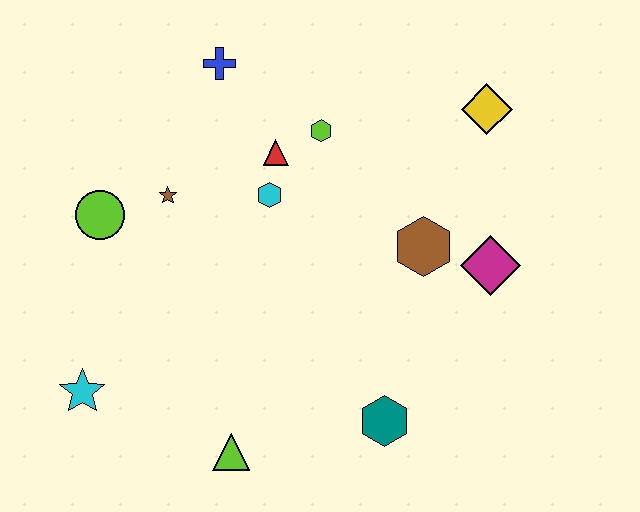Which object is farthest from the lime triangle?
The yellow diamond is farthest from the lime triangle.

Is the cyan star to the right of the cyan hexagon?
No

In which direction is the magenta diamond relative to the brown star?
The magenta diamond is to the right of the brown star.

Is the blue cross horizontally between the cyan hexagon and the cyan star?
Yes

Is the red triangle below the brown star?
No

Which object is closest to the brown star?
The lime circle is closest to the brown star.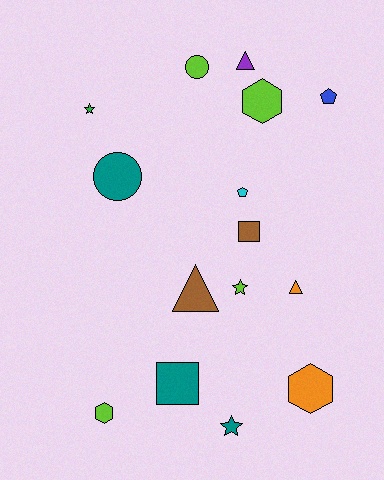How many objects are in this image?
There are 15 objects.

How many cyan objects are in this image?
There is 1 cyan object.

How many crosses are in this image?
There are no crosses.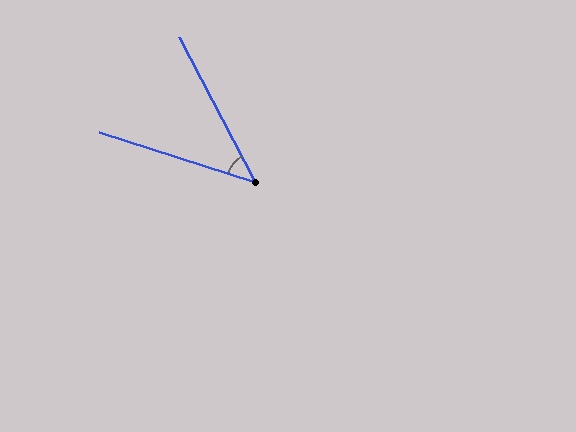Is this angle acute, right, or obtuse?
It is acute.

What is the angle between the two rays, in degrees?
Approximately 45 degrees.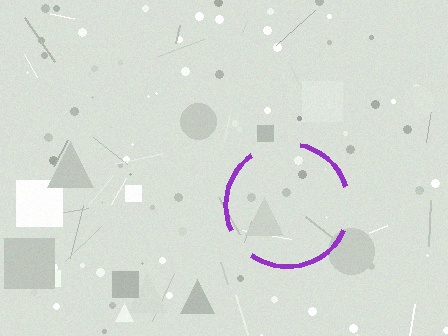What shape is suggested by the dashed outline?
The dashed outline suggests a circle.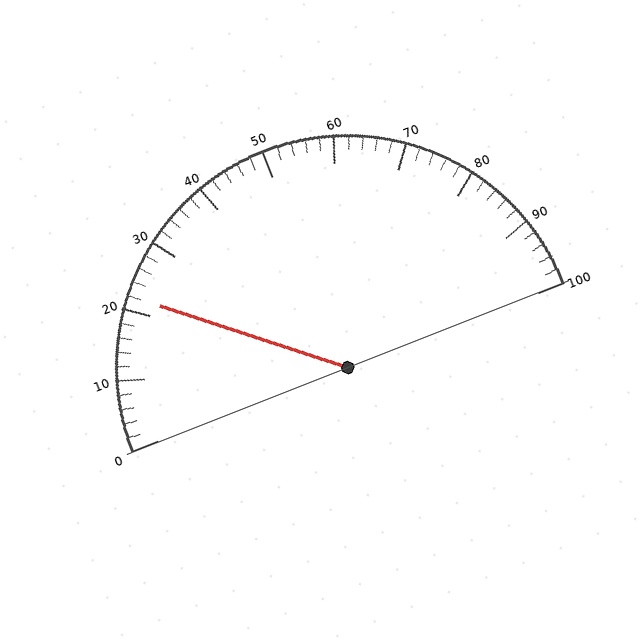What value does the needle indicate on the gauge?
The needle indicates approximately 22.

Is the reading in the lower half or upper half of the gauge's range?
The reading is in the lower half of the range (0 to 100).